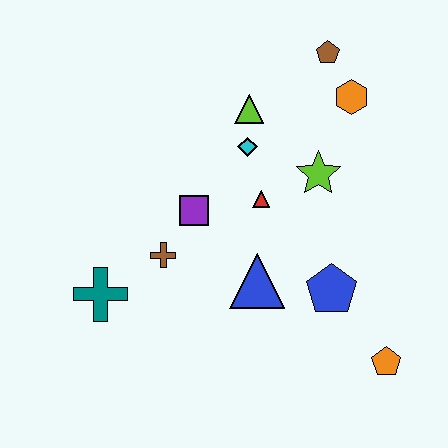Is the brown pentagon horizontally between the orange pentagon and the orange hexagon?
No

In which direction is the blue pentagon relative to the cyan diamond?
The blue pentagon is below the cyan diamond.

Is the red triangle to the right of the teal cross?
Yes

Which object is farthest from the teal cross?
The brown pentagon is farthest from the teal cross.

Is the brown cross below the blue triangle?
No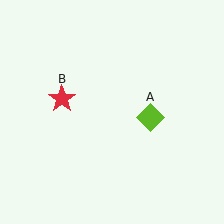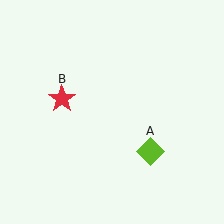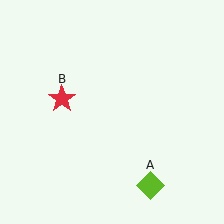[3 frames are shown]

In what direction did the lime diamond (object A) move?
The lime diamond (object A) moved down.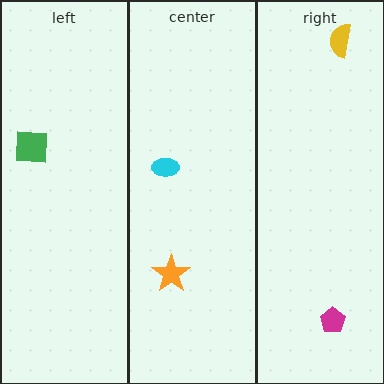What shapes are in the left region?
The green square.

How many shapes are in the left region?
1.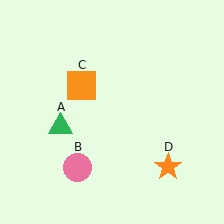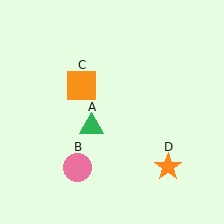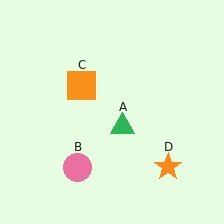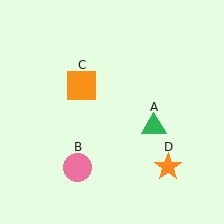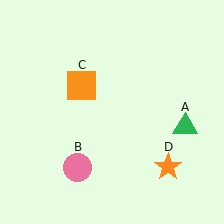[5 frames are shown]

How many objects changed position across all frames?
1 object changed position: green triangle (object A).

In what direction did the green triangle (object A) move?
The green triangle (object A) moved right.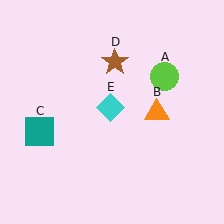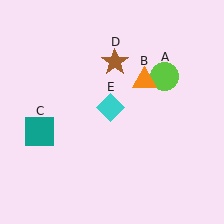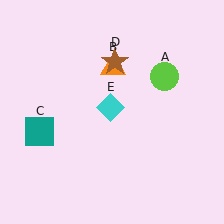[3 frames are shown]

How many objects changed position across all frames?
1 object changed position: orange triangle (object B).